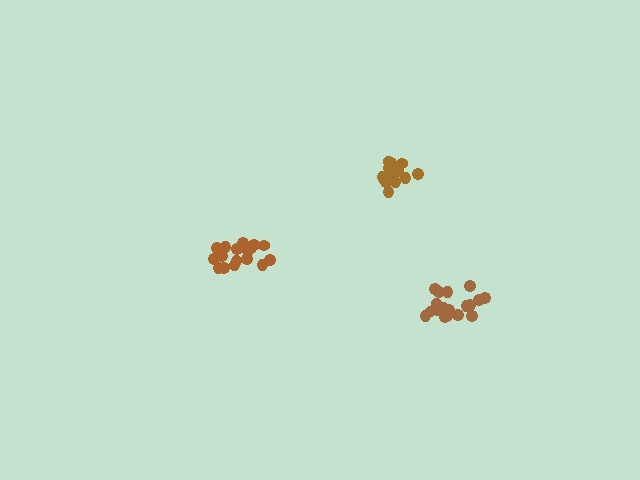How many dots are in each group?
Group 1: 18 dots, Group 2: 15 dots, Group 3: 18 dots (51 total).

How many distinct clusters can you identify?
There are 3 distinct clusters.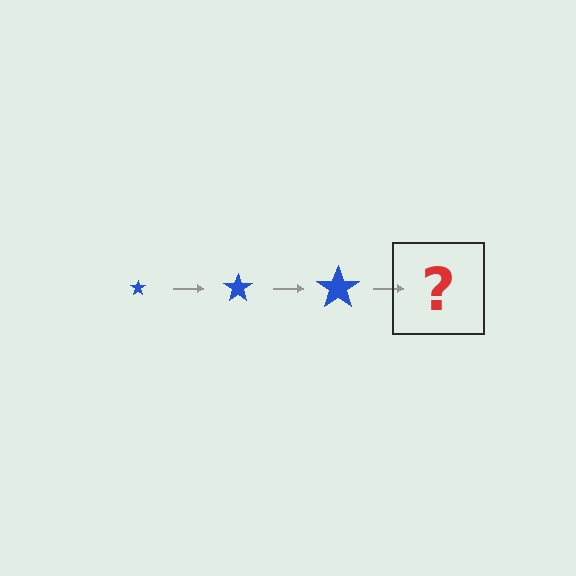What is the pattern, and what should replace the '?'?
The pattern is that the star gets progressively larger each step. The '?' should be a blue star, larger than the previous one.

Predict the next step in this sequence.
The next step is a blue star, larger than the previous one.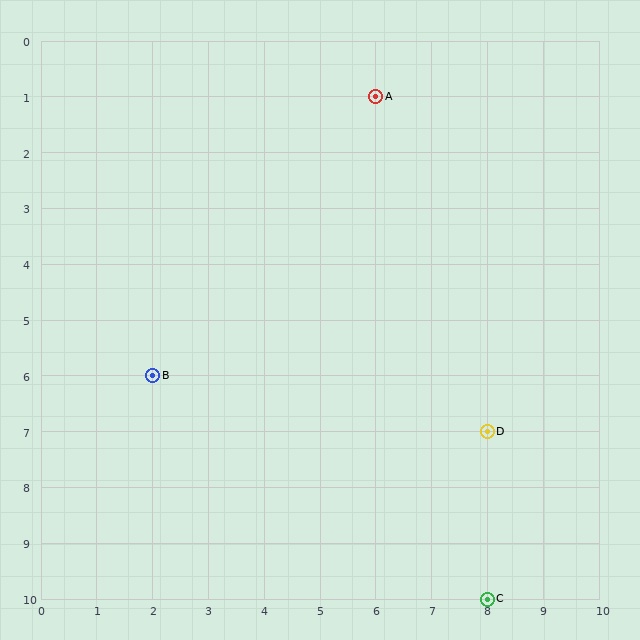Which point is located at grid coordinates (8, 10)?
Point C is at (8, 10).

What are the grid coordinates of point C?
Point C is at grid coordinates (8, 10).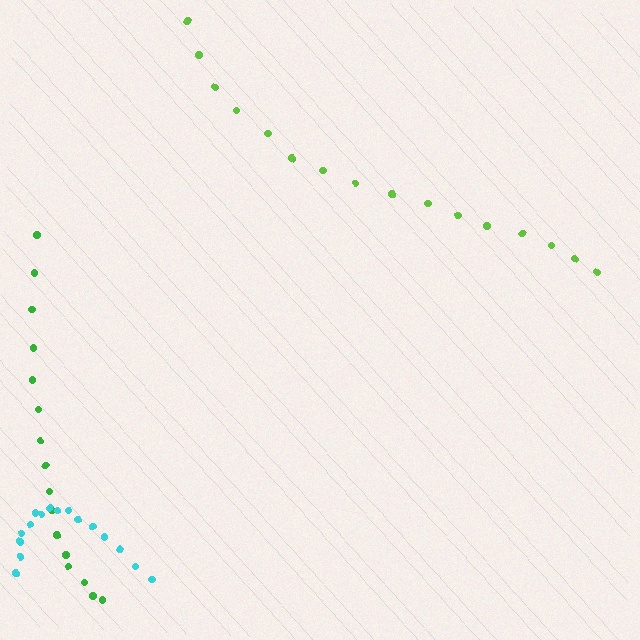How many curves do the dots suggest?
There are 3 distinct paths.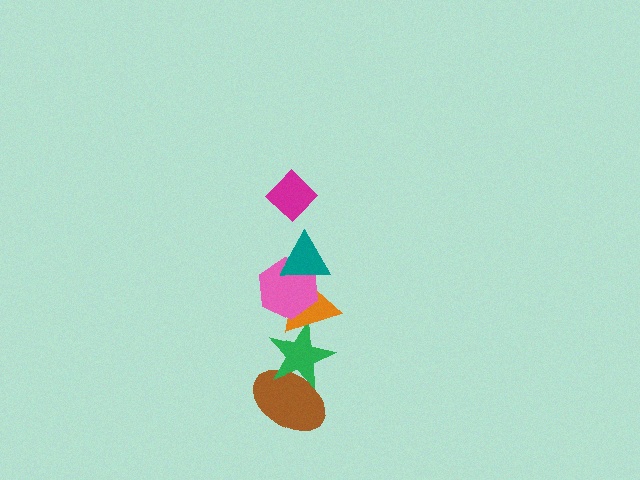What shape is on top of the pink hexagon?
The teal triangle is on top of the pink hexagon.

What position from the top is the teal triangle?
The teal triangle is 2nd from the top.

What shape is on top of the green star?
The orange triangle is on top of the green star.